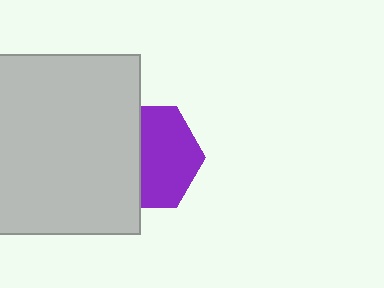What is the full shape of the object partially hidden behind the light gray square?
The partially hidden object is a purple hexagon.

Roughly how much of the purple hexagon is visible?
About half of it is visible (roughly 57%).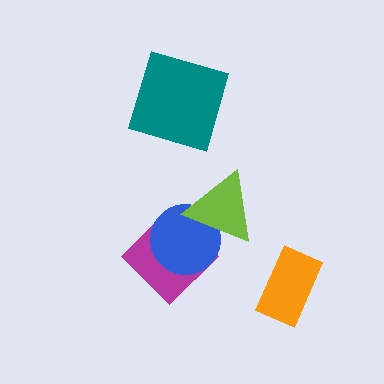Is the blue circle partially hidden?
Yes, it is partially covered by another shape.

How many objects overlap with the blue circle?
2 objects overlap with the blue circle.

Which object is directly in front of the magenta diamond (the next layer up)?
The blue circle is directly in front of the magenta diamond.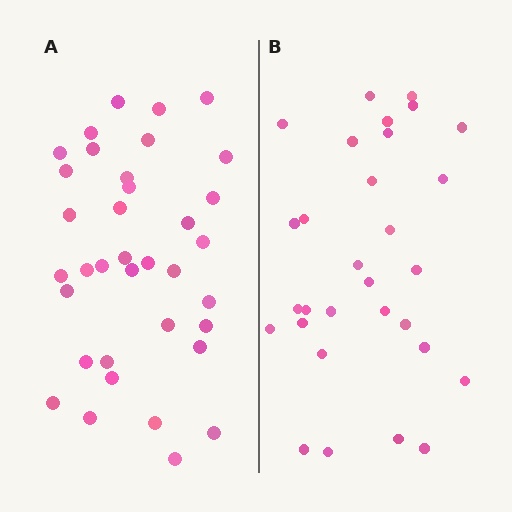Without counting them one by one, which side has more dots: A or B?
Region A (the left region) has more dots.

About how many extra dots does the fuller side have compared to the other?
Region A has about 6 more dots than region B.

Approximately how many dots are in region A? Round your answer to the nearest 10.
About 40 dots. (The exact count is 36, which rounds to 40.)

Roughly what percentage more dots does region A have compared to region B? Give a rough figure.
About 20% more.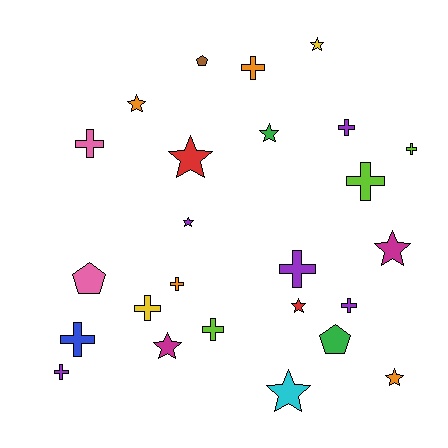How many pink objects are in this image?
There are 2 pink objects.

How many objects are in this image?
There are 25 objects.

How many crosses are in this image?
There are 12 crosses.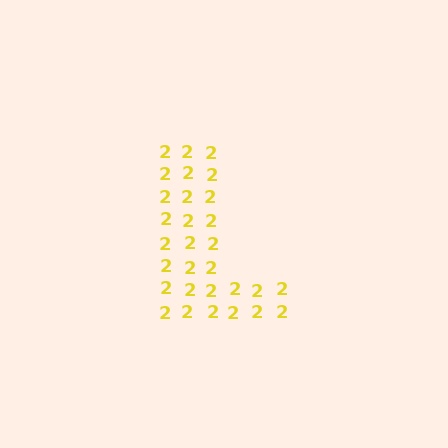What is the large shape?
The large shape is the letter L.